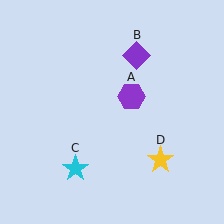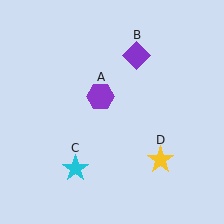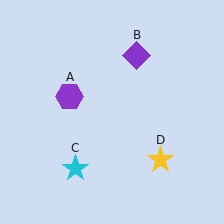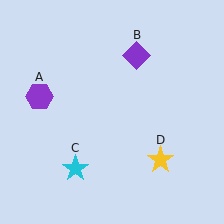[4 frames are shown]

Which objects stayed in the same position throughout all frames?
Purple diamond (object B) and cyan star (object C) and yellow star (object D) remained stationary.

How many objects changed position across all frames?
1 object changed position: purple hexagon (object A).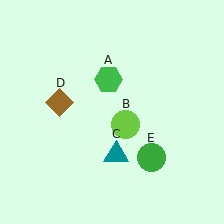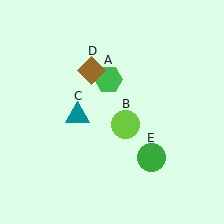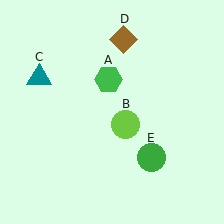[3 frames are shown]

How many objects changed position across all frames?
2 objects changed position: teal triangle (object C), brown diamond (object D).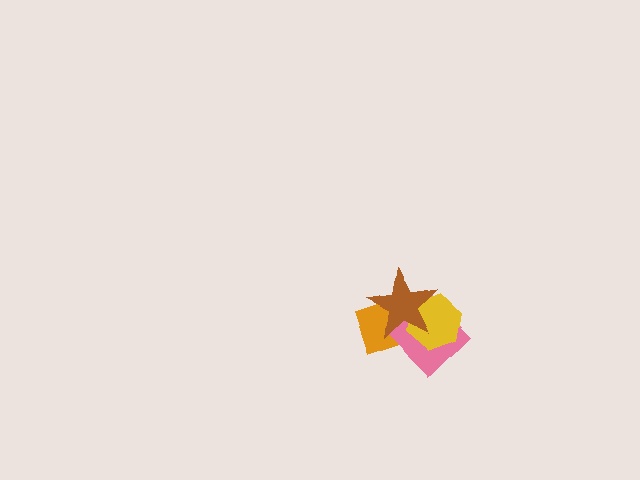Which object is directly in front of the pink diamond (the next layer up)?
The yellow hexagon is directly in front of the pink diamond.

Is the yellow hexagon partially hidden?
Yes, it is partially covered by another shape.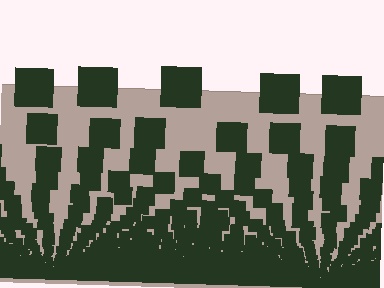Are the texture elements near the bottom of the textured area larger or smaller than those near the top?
Smaller. The gradient is inverted — elements near the bottom are smaller and denser.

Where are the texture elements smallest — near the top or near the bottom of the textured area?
Near the bottom.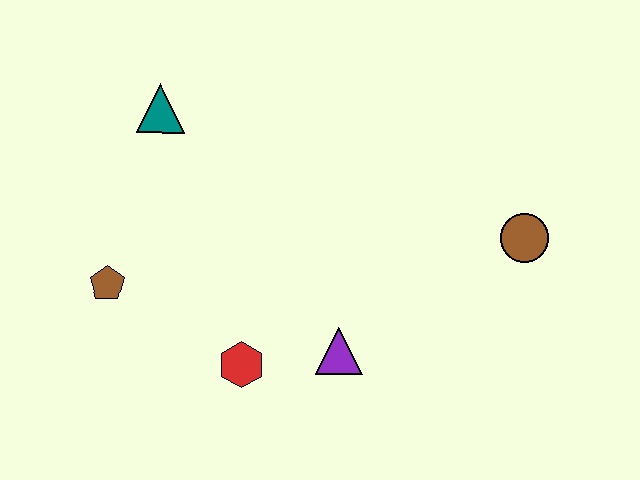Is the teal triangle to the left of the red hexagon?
Yes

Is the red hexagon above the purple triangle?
No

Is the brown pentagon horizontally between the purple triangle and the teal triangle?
No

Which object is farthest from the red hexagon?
The brown circle is farthest from the red hexagon.